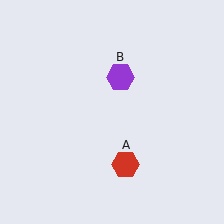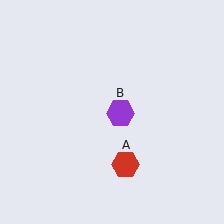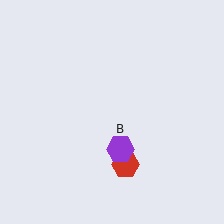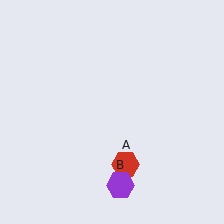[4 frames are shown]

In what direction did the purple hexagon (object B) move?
The purple hexagon (object B) moved down.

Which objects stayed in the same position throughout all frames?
Red hexagon (object A) remained stationary.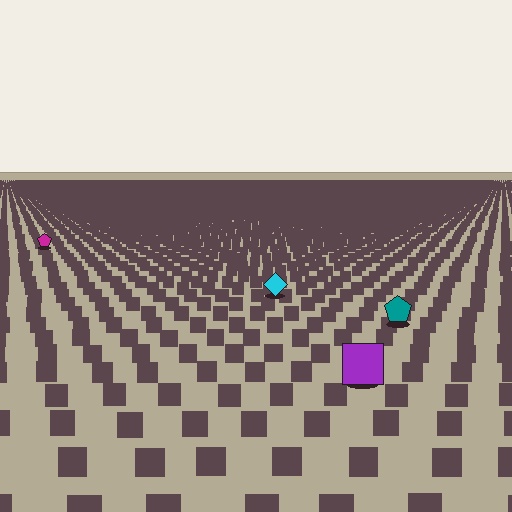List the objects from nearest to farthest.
From nearest to farthest: the purple square, the teal pentagon, the cyan diamond, the magenta pentagon.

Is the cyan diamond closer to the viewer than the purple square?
No. The purple square is closer — you can tell from the texture gradient: the ground texture is coarser near it.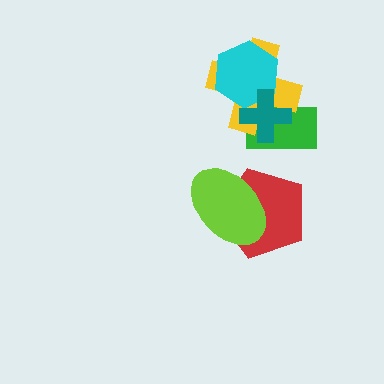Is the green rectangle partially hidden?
Yes, it is partially covered by another shape.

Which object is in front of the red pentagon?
The lime ellipse is in front of the red pentagon.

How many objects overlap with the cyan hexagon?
2 objects overlap with the cyan hexagon.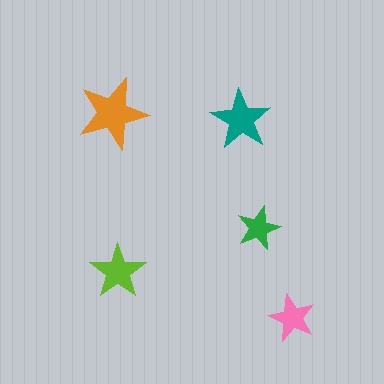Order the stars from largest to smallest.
the orange one, the teal one, the lime one, the pink one, the green one.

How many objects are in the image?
There are 5 objects in the image.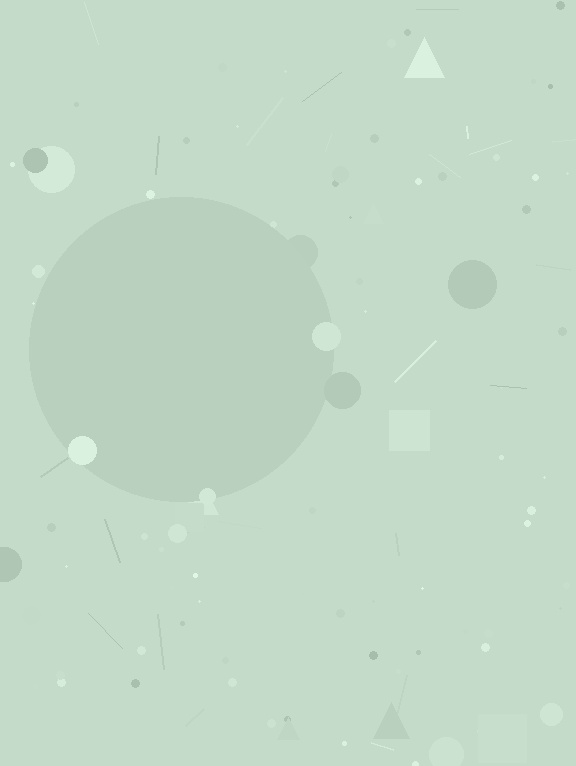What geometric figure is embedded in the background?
A circle is embedded in the background.